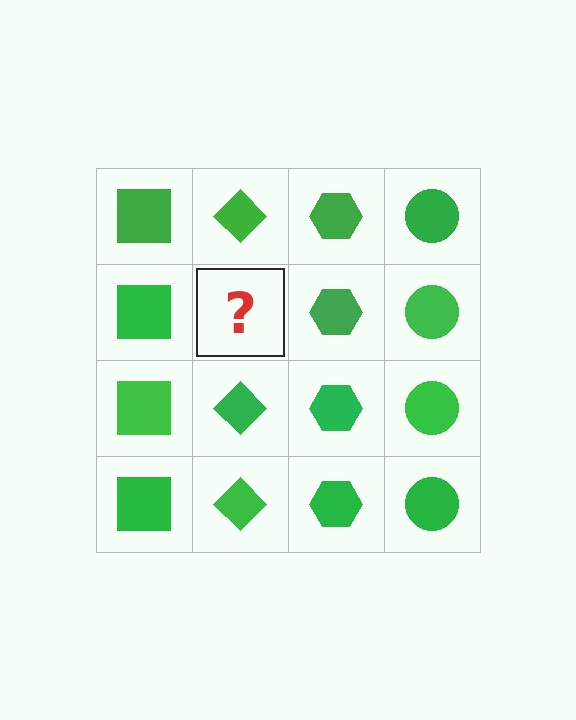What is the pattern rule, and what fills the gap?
The rule is that each column has a consistent shape. The gap should be filled with a green diamond.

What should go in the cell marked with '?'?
The missing cell should contain a green diamond.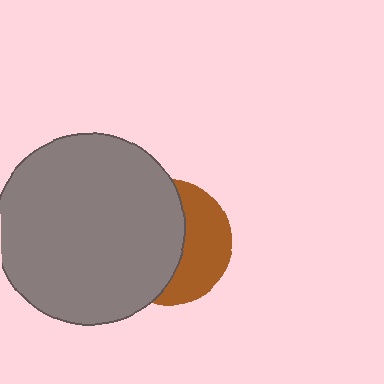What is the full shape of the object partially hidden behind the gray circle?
The partially hidden object is a brown circle.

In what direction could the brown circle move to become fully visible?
The brown circle could move right. That would shift it out from behind the gray circle entirely.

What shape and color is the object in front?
The object in front is a gray circle.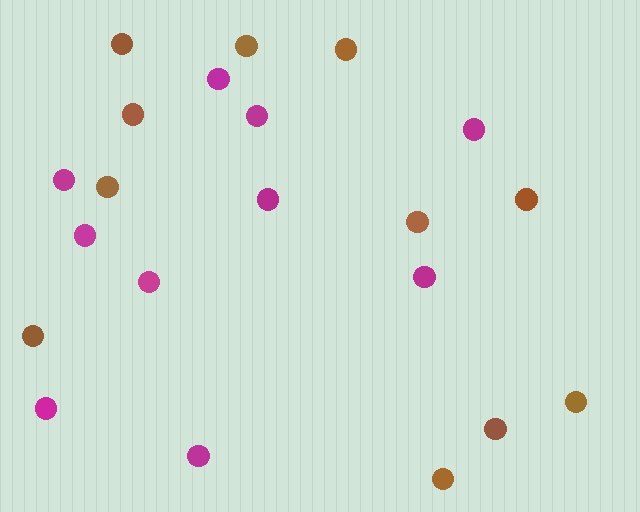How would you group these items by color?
There are 2 groups: one group of brown circles (11) and one group of magenta circles (10).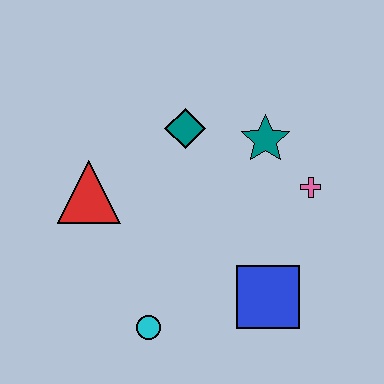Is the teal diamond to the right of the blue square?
No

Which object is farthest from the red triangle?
The pink cross is farthest from the red triangle.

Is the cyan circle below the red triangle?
Yes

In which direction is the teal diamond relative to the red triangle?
The teal diamond is to the right of the red triangle.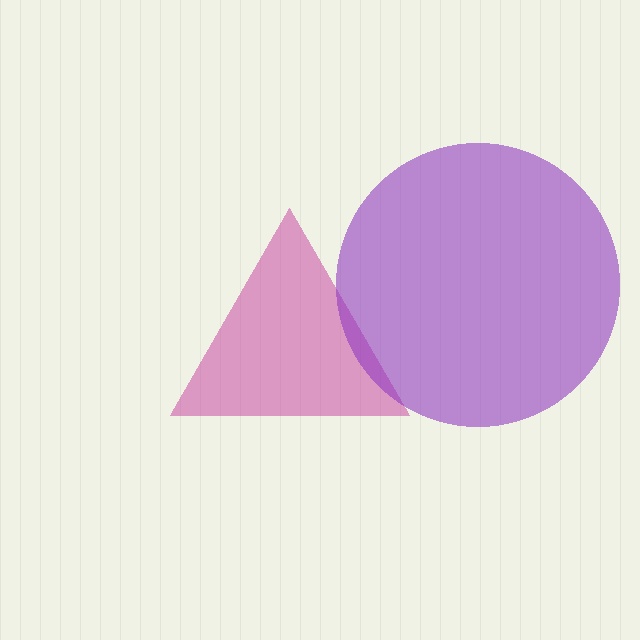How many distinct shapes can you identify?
There are 2 distinct shapes: a magenta triangle, a purple circle.